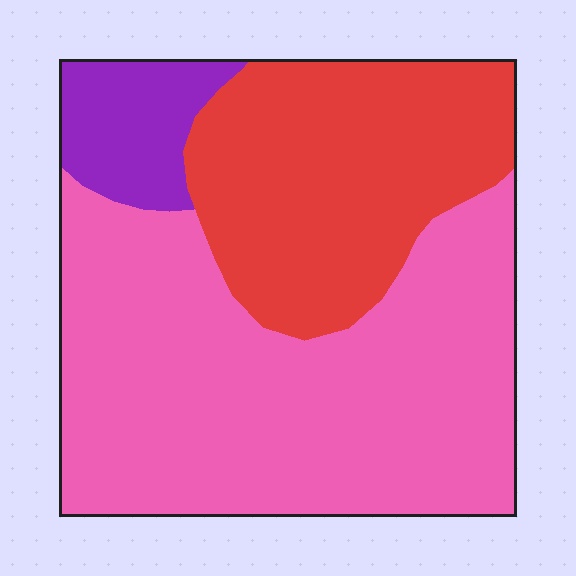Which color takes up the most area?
Pink, at roughly 60%.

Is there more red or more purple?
Red.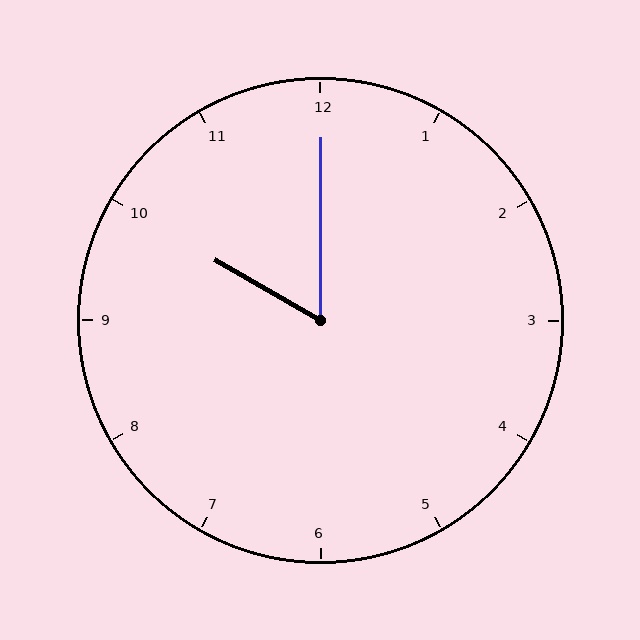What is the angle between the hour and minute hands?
Approximately 60 degrees.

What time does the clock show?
10:00.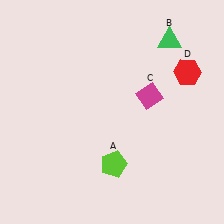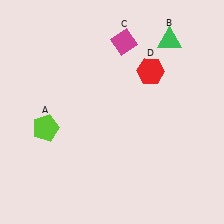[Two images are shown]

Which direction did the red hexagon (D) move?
The red hexagon (D) moved left.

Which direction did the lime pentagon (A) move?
The lime pentagon (A) moved left.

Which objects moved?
The objects that moved are: the lime pentagon (A), the magenta diamond (C), the red hexagon (D).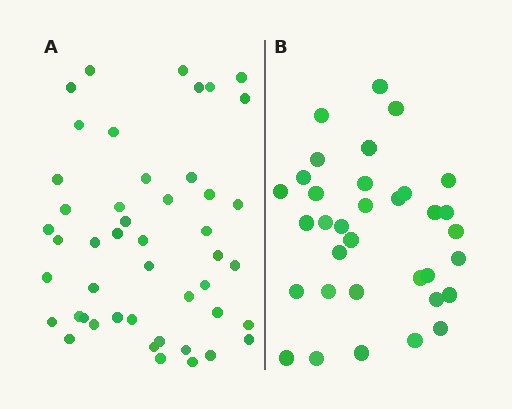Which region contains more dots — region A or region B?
Region A (the left region) has more dots.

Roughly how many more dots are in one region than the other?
Region A has approximately 15 more dots than region B.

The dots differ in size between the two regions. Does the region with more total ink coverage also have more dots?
No. Region B has more total ink coverage because its dots are larger, but region A actually contains more individual dots. Total area can be misleading — the number of items is what matters here.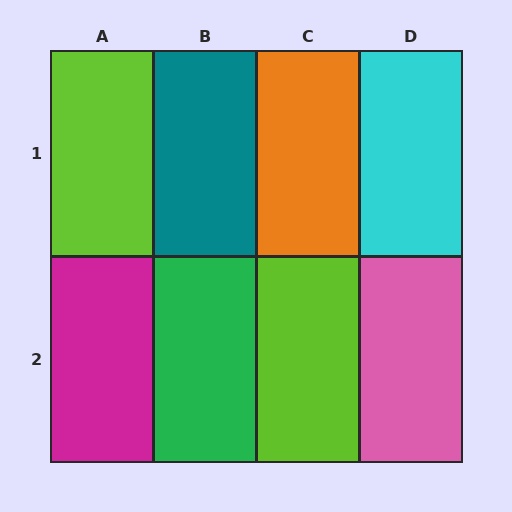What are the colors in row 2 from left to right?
Magenta, green, lime, pink.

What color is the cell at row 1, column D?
Cyan.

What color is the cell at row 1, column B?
Teal.